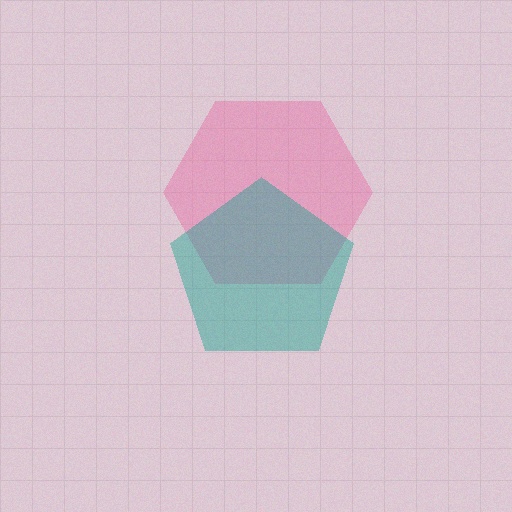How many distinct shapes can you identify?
There are 2 distinct shapes: a pink hexagon, a teal pentagon.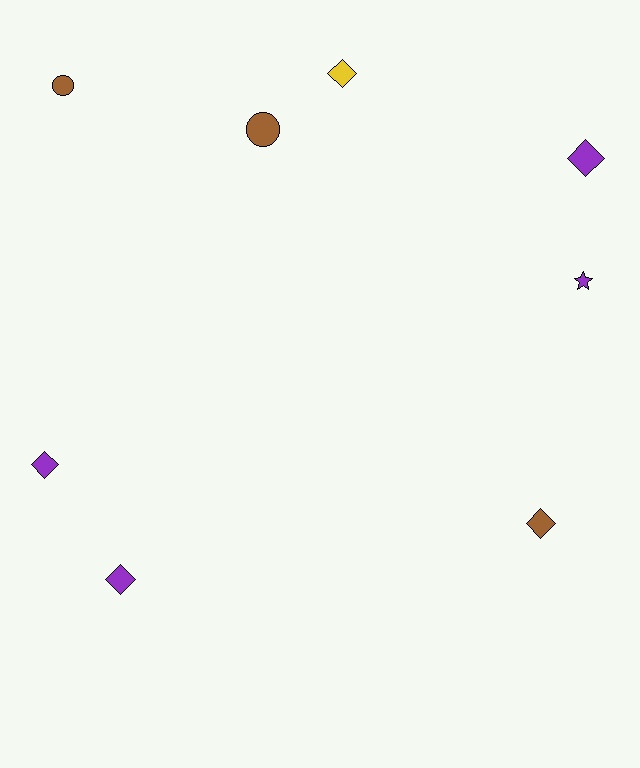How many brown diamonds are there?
There is 1 brown diamond.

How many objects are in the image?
There are 8 objects.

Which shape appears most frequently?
Diamond, with 5 objects.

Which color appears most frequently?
Purple, with 4 objects.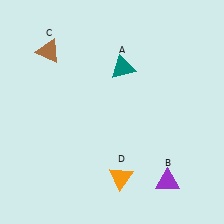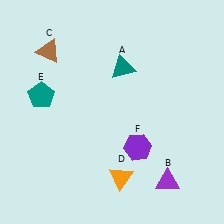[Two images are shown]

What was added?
A teal pentagon (E), a purple hexagon (F) were added in Image 2.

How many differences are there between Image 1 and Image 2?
There are 2 differences between the two images.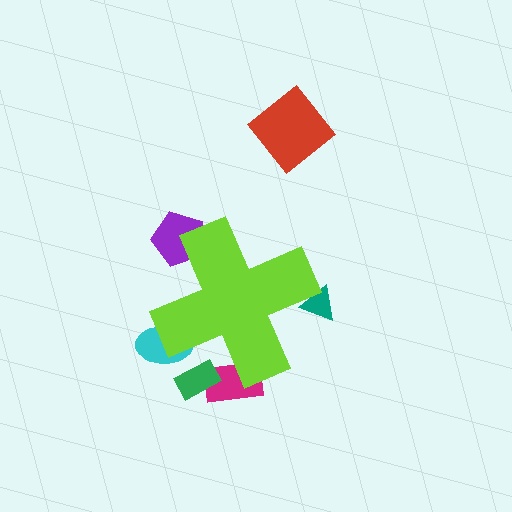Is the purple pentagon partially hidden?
Yes, the purple pentagon is partially hidden behind the lime cross.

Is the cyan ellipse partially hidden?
Yes, the cyan ellipse is partially hidden behind the lime cross.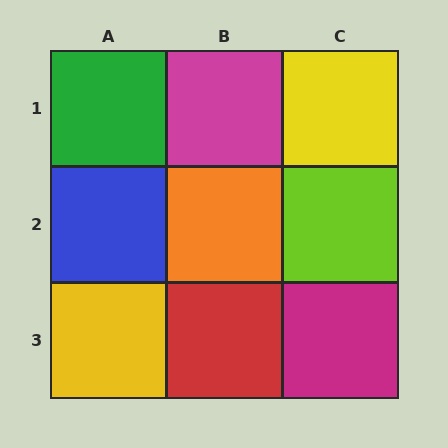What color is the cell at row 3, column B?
Red.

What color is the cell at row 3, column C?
Magenta.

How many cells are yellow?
2 cells are yellow.